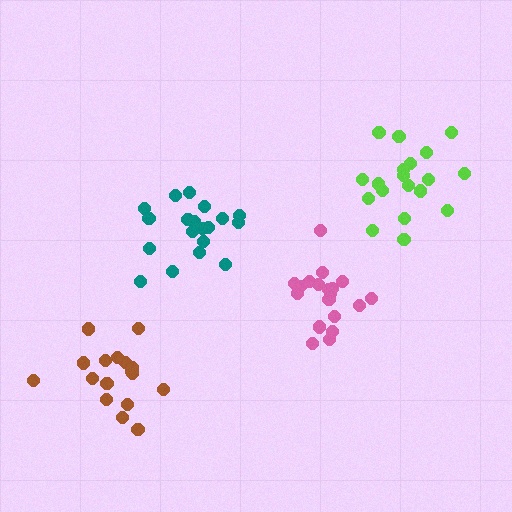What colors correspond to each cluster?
The clusters are colored: brown, pink, teal, lime.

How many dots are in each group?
Group 1: 18 dots, Group 2: 19 dots, Group 3: 19 dots, Group 4: 19 dots (75 total).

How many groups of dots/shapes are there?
There are 4 groups.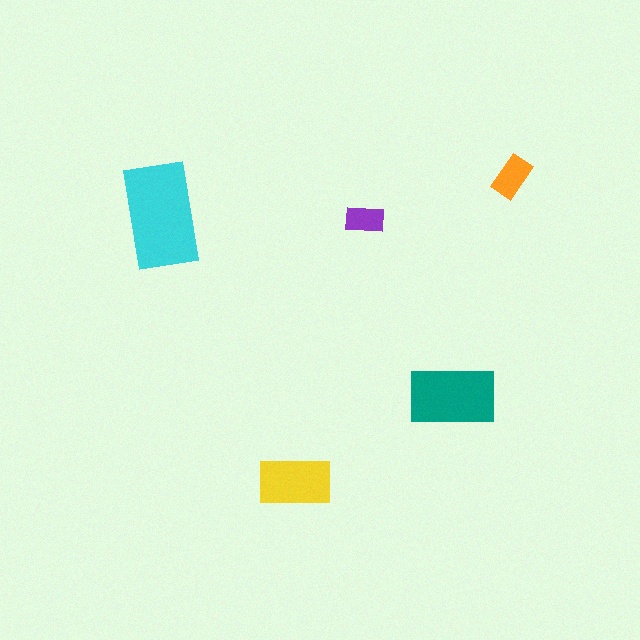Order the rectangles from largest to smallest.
the cyan one, the teal one, the yellow one, the orange one, the purple one.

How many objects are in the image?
There are 5 objects in the image.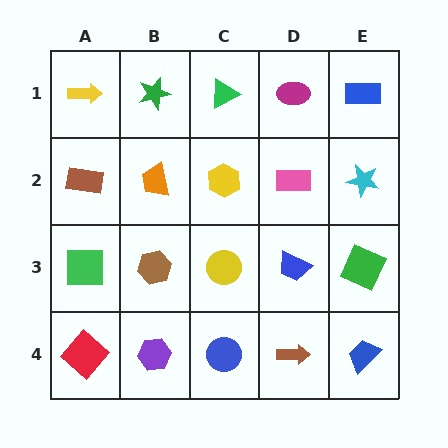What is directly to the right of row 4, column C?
A brown arrow.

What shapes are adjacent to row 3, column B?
An orange trapezoid (row 2, column B), a purple hexagon (row 4, column B), a green square (row 3, column A), a yellow circle (row 3, column C).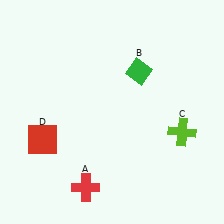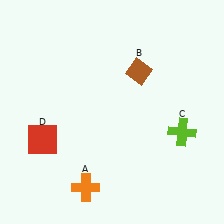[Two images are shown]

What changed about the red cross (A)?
In Image 1, A is red. In Image 2, it changed to orange.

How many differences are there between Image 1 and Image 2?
There are 2 differences between the two images.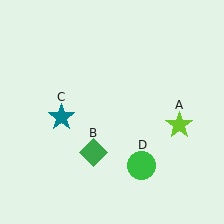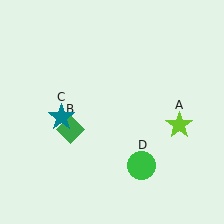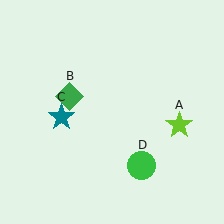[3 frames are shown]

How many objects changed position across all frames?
1 object changed position: green diamond (object B).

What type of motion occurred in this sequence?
The green diamond (object B) rotated clockwise around the center of the scene.